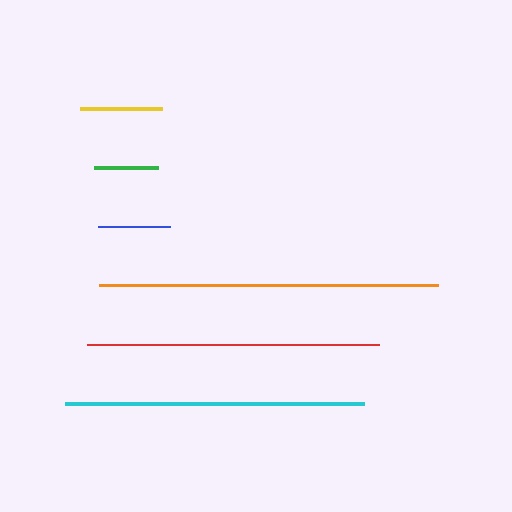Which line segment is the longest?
The orange line is the longest at approximately 339 pixels.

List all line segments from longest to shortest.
From longest to shortest: orange, cyan, red, yellow, blue, green.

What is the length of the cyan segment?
The cyan segment is approximately 299 pixels long.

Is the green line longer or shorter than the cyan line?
The cyan line is longer than the green line.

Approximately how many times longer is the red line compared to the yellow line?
The red line is approximately 3.6 times the length of the yellow line.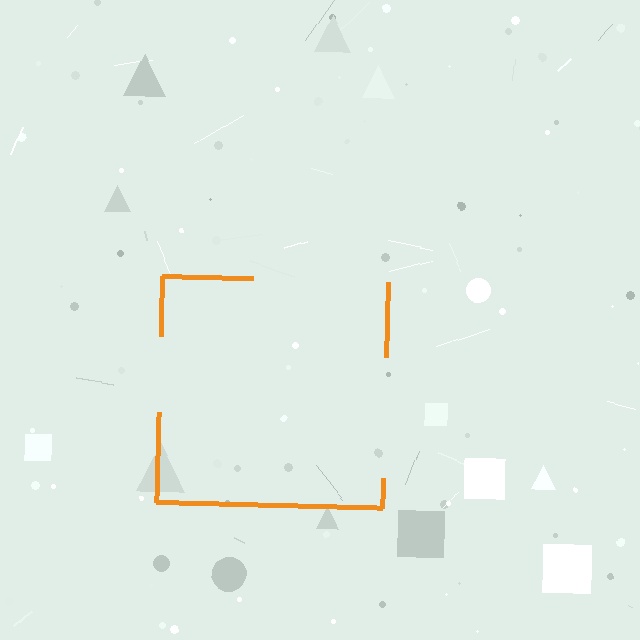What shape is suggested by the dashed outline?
The dashed outline suggests a square.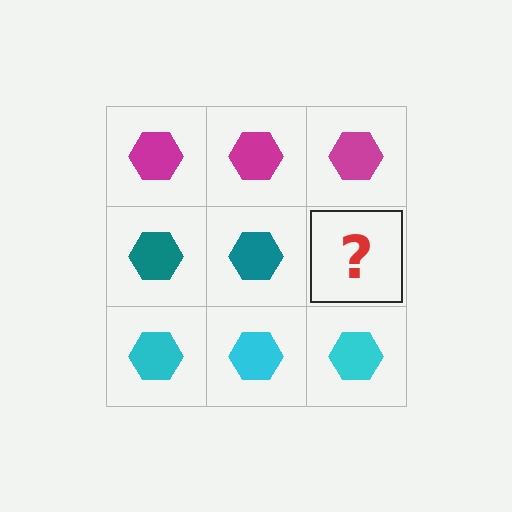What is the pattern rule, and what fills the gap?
The rule is that each row has a consistent color. The gap should be filled with a teal hexagon.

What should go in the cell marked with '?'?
The missing cell should contain a teal hexagon.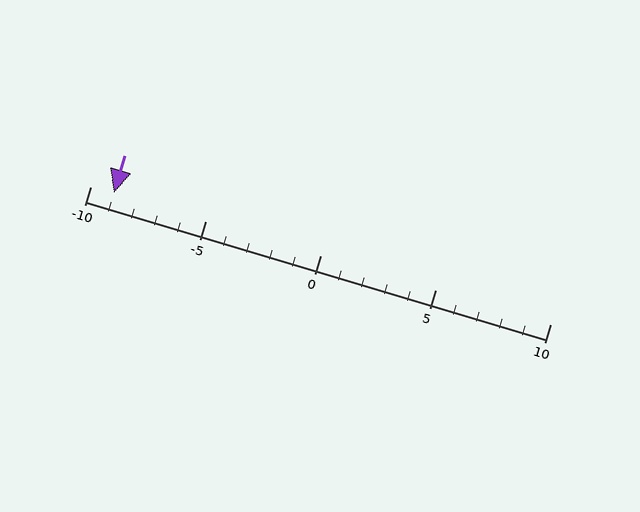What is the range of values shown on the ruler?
The ruler shows values from -10 to 10.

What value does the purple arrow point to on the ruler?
The purple arrow points to approximately -9.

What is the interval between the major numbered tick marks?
The major tick marks are spaced 5 units apart.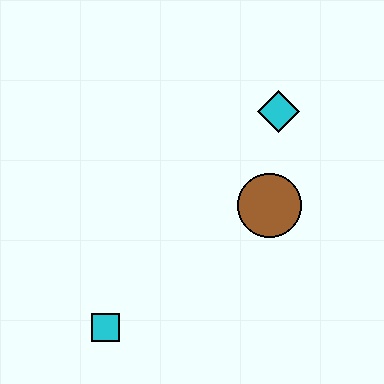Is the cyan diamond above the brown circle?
Yes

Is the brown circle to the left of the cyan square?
No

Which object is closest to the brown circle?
The cyan diamond is closest to the brown circle.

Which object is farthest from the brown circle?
The cyan square is farthest from the brown circle.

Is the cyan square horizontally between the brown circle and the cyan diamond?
No